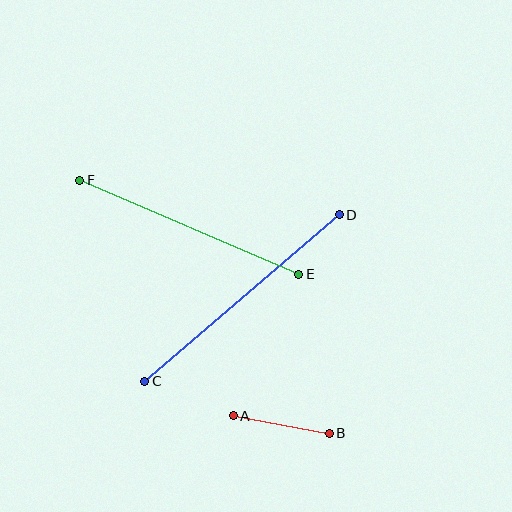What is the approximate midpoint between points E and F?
The midpoint is at approximately (189, 227) pixels.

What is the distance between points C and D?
The distance is approximately 256 pixels.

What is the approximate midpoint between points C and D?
The midpoint is at approximately (242, 298) pixels.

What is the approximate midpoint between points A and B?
The midpoint is at approximately (281, 424) pixels.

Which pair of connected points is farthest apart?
Points C and D are farthest apart.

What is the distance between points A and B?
The distance is approximately 98 pixels.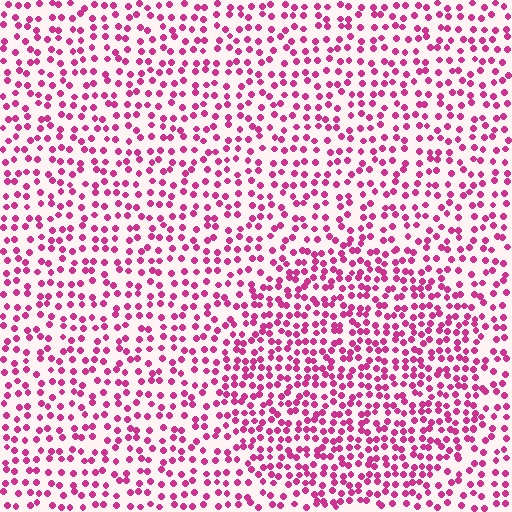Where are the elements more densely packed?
The elements are more densely packed inside the circle boundary.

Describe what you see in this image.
The image contains small magenta elements arranged at two different densities. A circle-shaped region is visible where the elements are more densely packed than the surrounding area.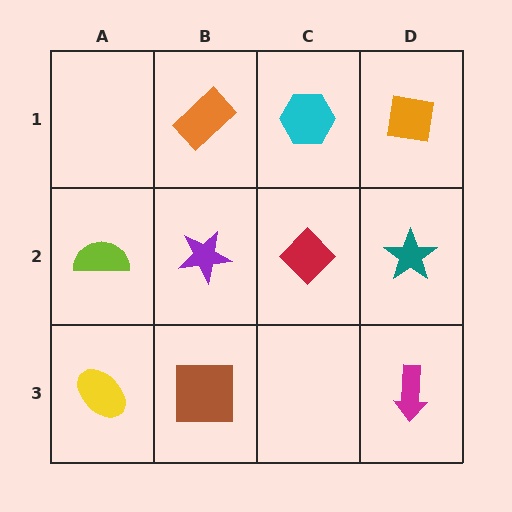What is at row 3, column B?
A brown square.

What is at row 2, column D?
A teal star.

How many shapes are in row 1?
3 shapes.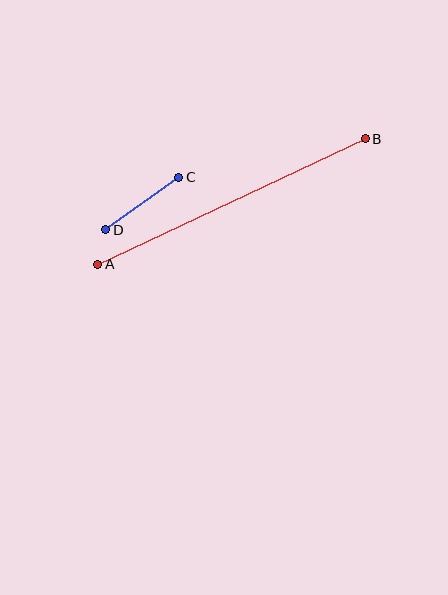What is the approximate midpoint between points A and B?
The midpoint is at approximately (231, 202) pixels.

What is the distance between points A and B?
The distance is approximately 295 pixels.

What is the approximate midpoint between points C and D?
The midpoint is at approximately (142, 203) pixels.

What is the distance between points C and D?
The distance is approximately 90 pixels.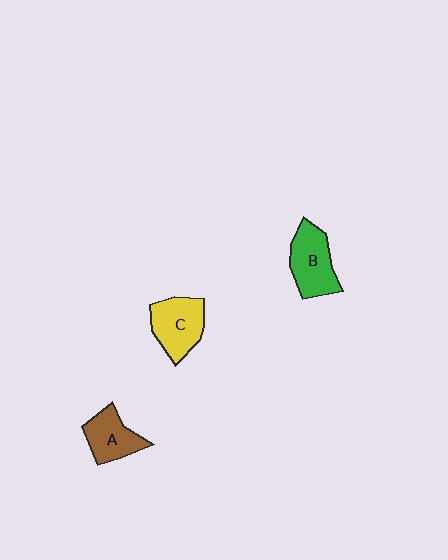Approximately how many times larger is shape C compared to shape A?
Approximately 1.2 times.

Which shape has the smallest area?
Shape A (brown).